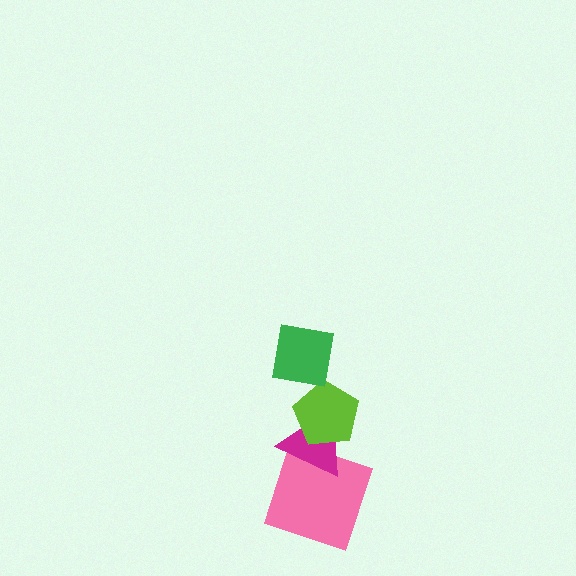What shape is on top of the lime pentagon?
The green square is on top of the lime pentagon.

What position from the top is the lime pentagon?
The lime pentagon is 2nd from the top.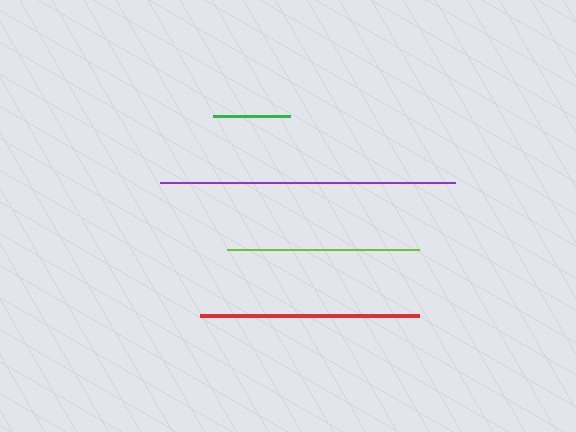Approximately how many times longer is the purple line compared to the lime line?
The purple line is approximately 1.5 times the length of the lime line.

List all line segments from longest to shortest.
From longest to shortest: purple, red, lime, green.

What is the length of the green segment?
The green segment is approximately 76 pixels long.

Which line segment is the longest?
The purple line is the longest at approximately 295 pixels.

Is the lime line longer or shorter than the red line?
The red line is longer than the lime line.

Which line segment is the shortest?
The green line is the shortest at approximately 76 pixels.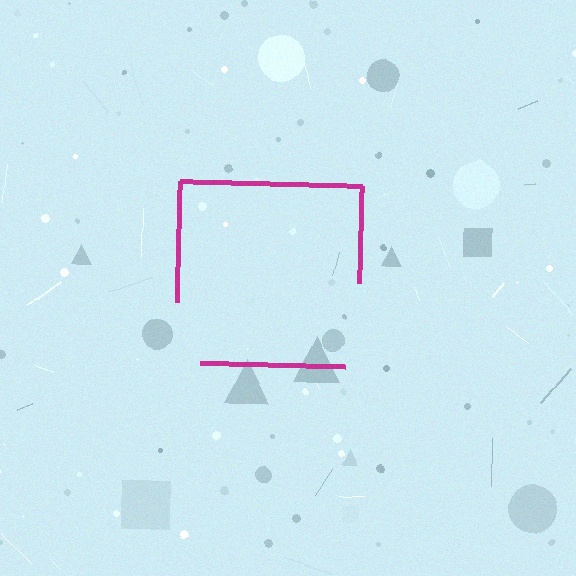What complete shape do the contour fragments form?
The contour fragments form a square.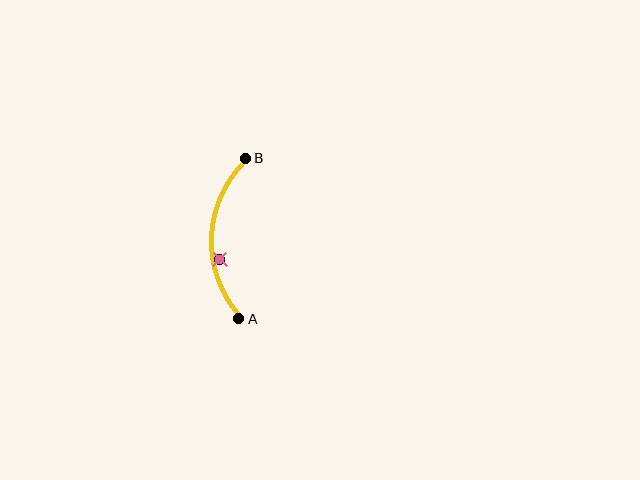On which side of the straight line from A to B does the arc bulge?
The arc bulges to the left of the straight line connecting A and B.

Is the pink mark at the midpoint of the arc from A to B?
No — the pink mark does not lie on the arc at all. It sits slightly inside the curve.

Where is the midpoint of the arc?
The arc midpoint is the point on the curve farthest from the straight line joining A and B. It sits to the left of that line.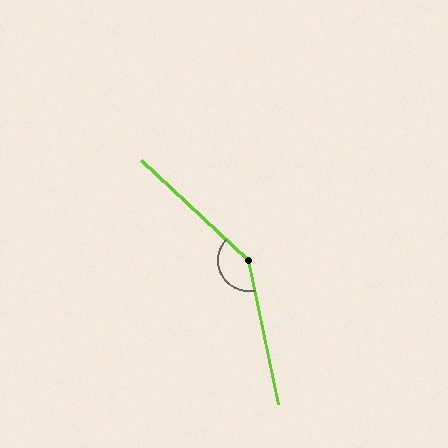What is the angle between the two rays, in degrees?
Approximately 145 degrees.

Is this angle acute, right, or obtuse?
It is obtuse.